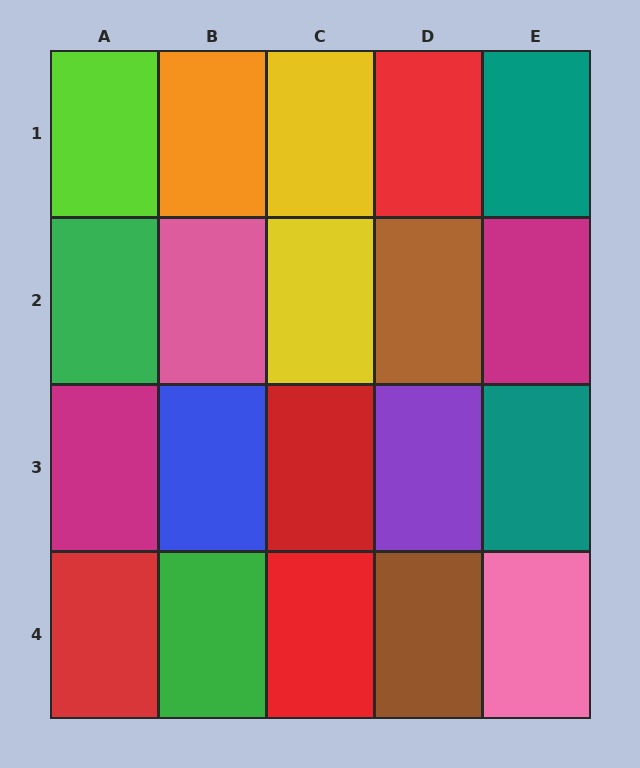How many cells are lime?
1 cell is lime.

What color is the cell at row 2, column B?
Pink.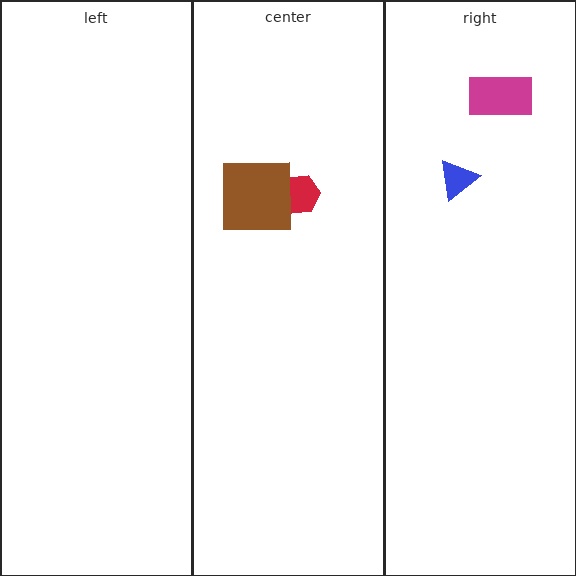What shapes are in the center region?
The red hexagon, the brown square.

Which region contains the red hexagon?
The center region.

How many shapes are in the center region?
2.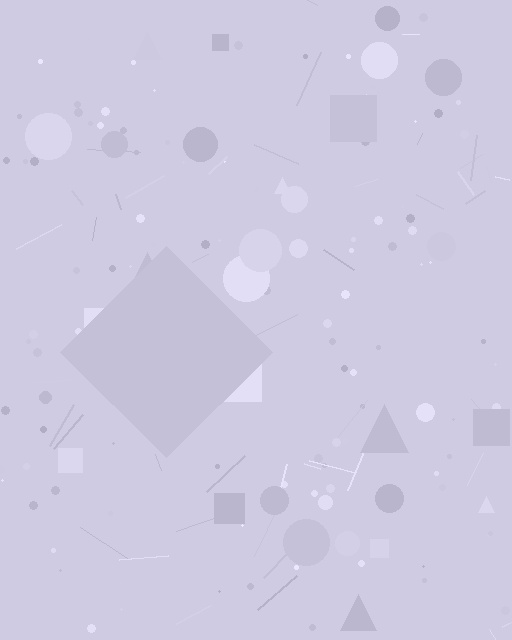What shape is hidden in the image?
A diamond is hidden in the image.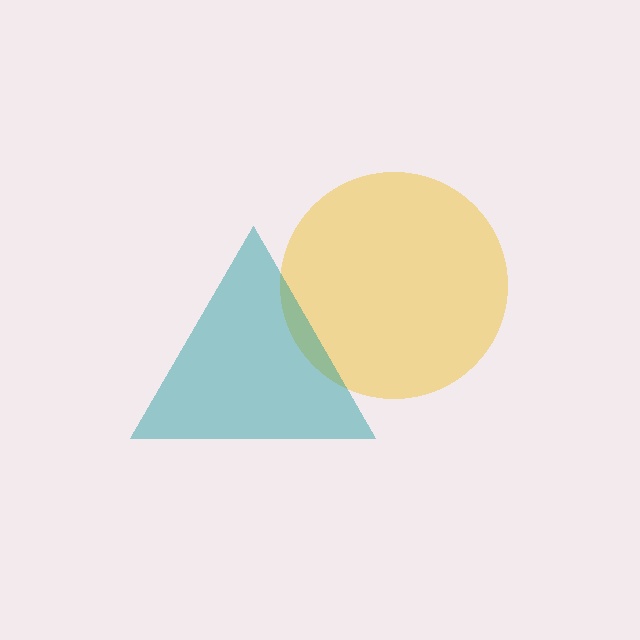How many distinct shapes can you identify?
There are 2 distinct shapes: a yellow circle, a teal triangle.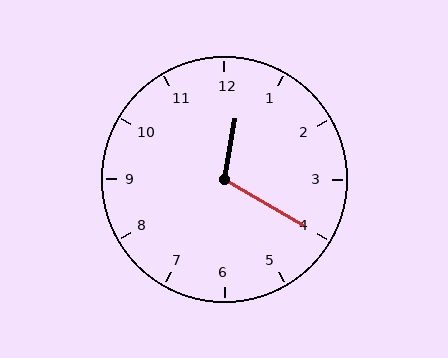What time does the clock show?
12:20.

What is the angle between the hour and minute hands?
Approximately 110 degrees.